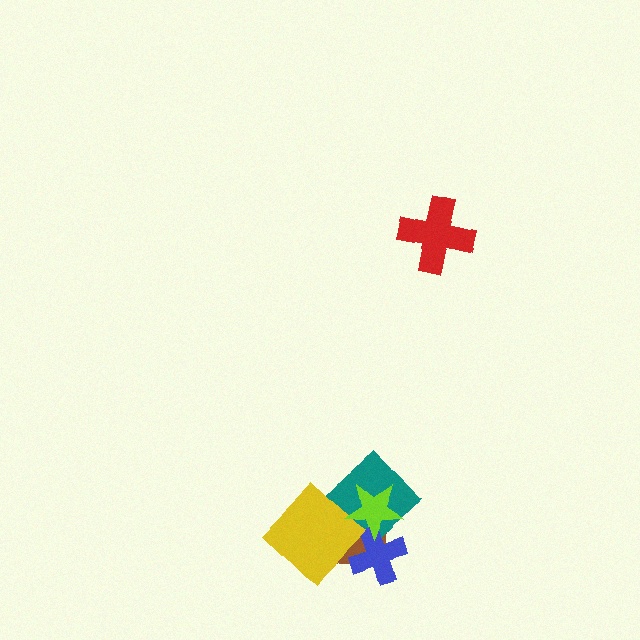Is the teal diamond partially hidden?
Yes, it is partially covered by another shape.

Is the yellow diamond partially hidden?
No, no other shape covers it.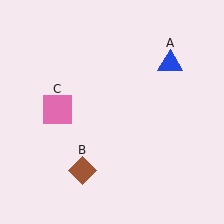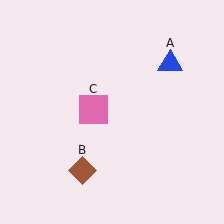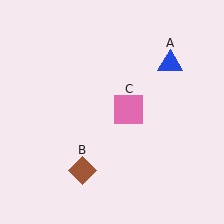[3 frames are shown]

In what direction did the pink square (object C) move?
The pink square (object C) moved right.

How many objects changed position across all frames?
1 object changed position: pink square (object C).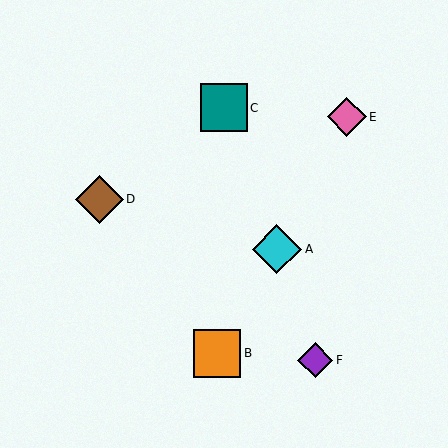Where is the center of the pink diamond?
The center of the pink diamond is at (347, 117).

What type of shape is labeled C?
Shape C is a teal square.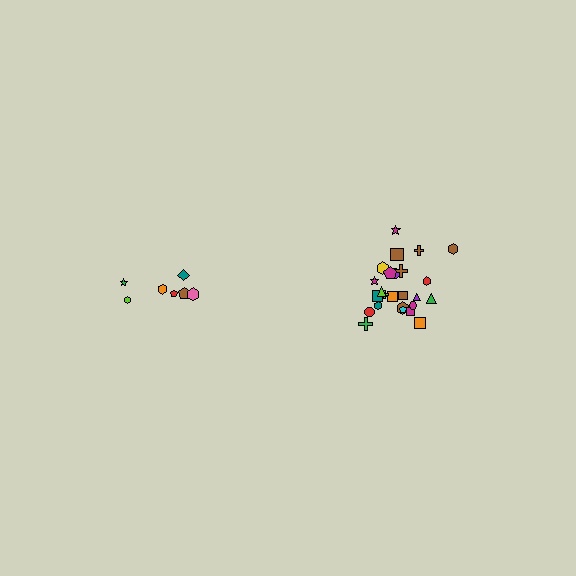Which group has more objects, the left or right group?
The right group.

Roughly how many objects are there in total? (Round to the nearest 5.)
Roughly 30 objects in total.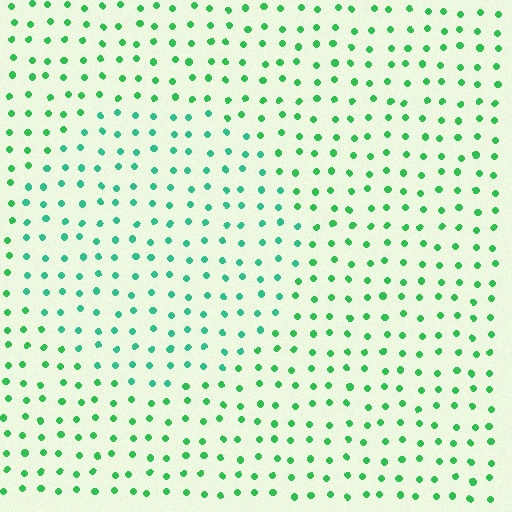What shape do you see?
I see a circle.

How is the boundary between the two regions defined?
The boundary is defined purely by a slight shift in hue (about 25 degrees). Spacing, size, and orientation are identical on both sides.